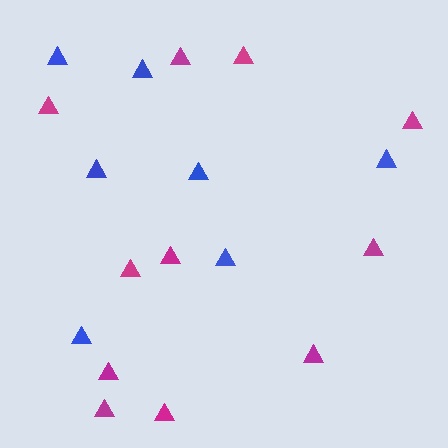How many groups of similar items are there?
There are 2 groups: one group of blue triangles (7) and one group of magenta triangles (11).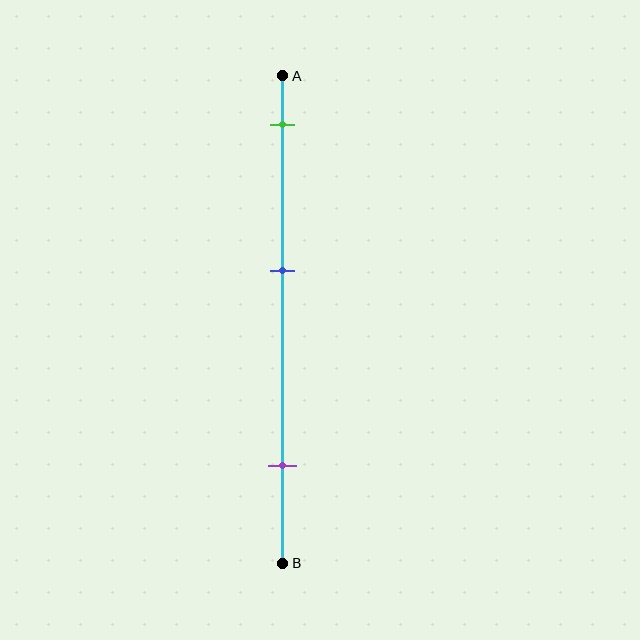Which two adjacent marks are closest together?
The green and blue marks are the closest adjacent pair.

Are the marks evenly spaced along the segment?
Yes, the marks are approximately evenly spaced.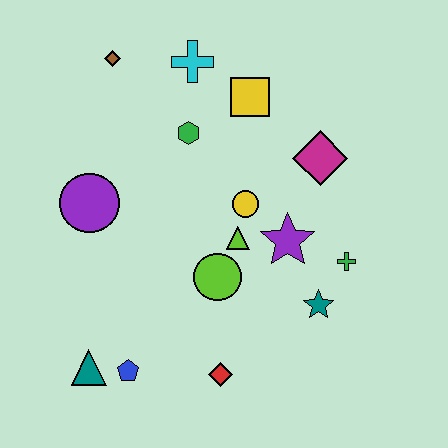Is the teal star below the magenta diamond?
Yes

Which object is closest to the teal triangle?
The blue pentagon is closest to the teal triangle.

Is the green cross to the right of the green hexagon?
Yes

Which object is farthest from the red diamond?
The brown diamond is farthest from the red diamond.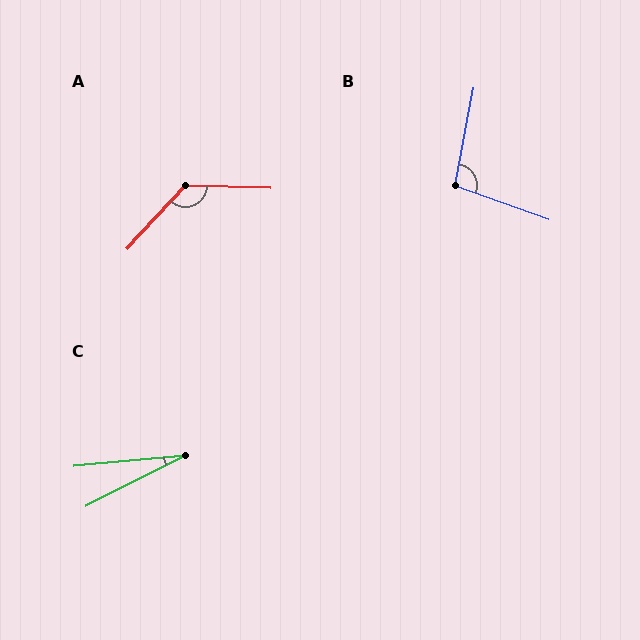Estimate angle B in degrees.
Approximately 99 degrees.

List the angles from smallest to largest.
C (22°), B (99°), A (131°).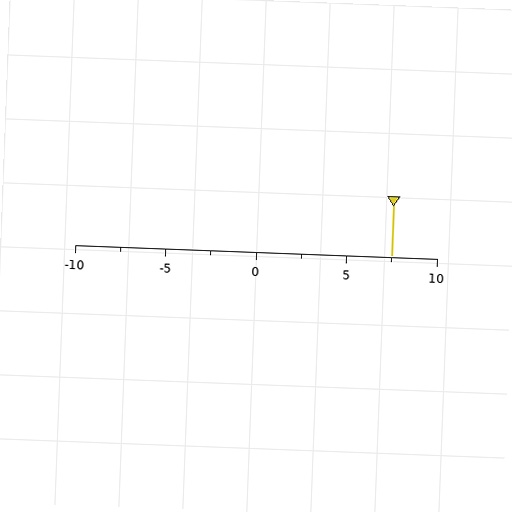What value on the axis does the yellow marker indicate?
The marker indicates approximately 7.5.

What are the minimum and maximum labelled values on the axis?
The axis runs from -10 to 10.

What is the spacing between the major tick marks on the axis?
The major ticks are spaced 5 apart.